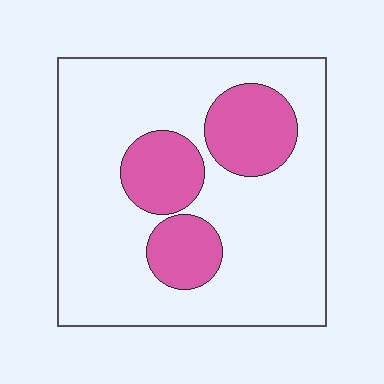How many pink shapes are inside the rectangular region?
3.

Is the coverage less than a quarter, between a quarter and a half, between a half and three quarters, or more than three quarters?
Less than a quarter.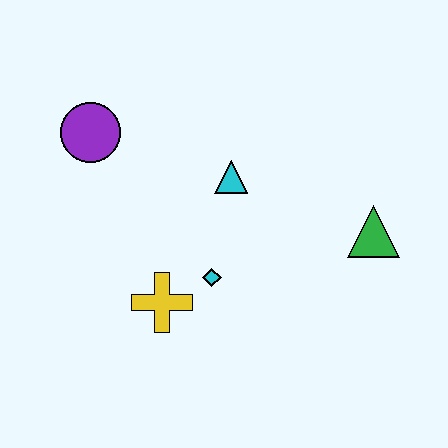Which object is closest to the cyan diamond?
The yellow cross is closest to the cyan diamond.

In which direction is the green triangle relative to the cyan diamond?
The green triangle is to the right of the cyan diamond.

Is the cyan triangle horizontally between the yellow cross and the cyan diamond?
No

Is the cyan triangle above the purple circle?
No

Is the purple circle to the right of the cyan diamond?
No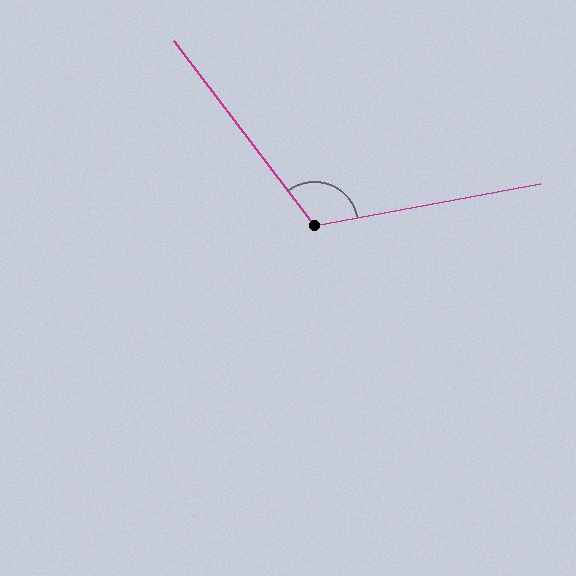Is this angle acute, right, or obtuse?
It is obtuse.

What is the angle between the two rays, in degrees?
Approximately 117 degrees.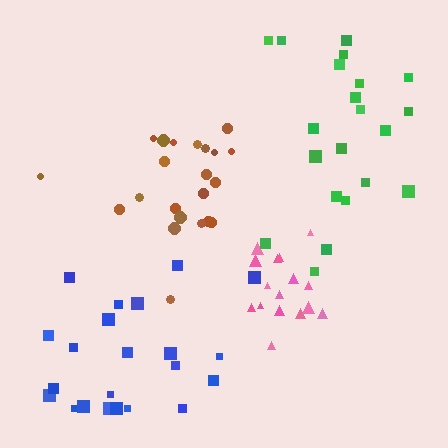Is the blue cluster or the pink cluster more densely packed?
Pink.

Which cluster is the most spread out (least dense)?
Green.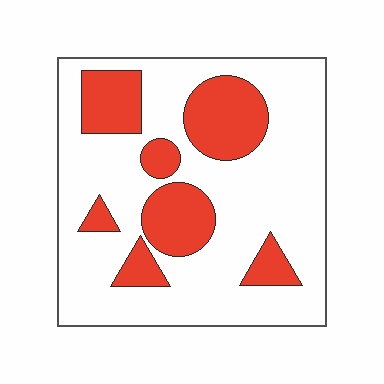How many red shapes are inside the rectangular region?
7.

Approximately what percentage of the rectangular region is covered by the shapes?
Approximately 25%.